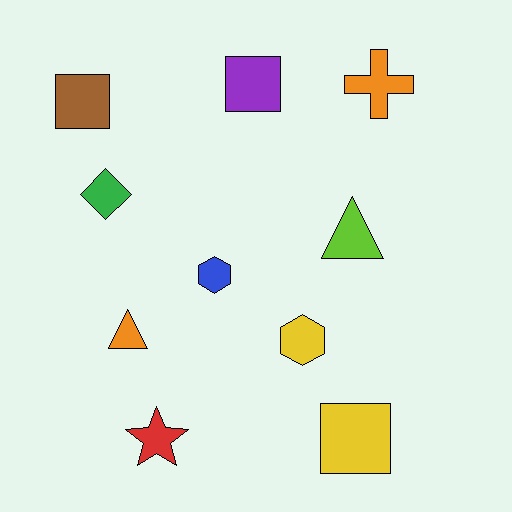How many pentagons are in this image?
There are no pentagons.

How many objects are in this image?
There are 10 objects.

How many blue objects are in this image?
There is 1 blue object.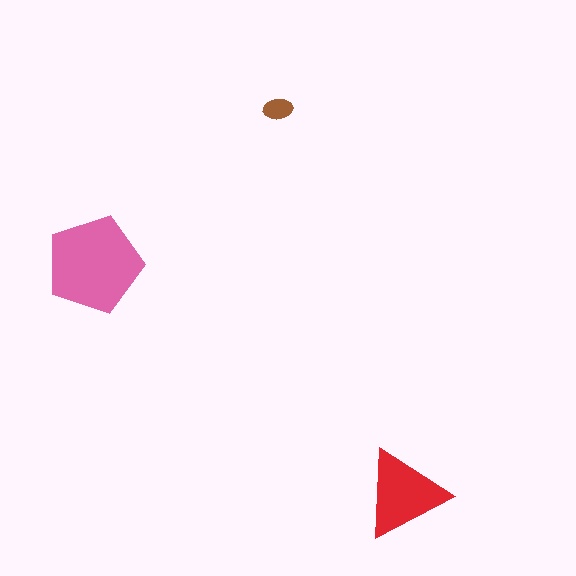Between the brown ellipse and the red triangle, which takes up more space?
The red triangle.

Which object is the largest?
The pink pentagon.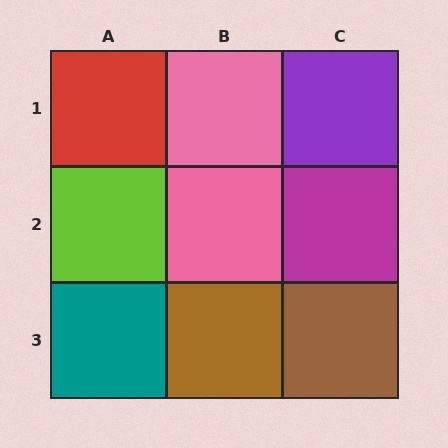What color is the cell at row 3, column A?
Teal.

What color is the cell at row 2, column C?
Magenta.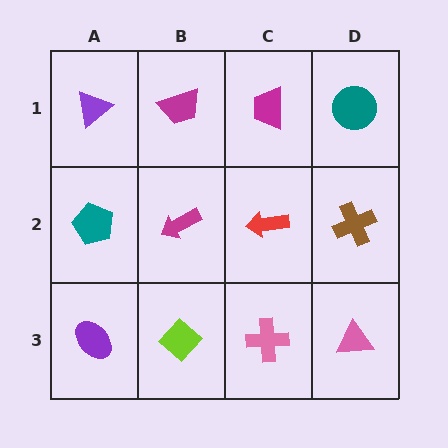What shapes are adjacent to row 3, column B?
A magenta arrow (row 2, column B), a purple ellipse (row 3, column A), a pink cross (row 3, column C).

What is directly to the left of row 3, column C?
A lime diamond.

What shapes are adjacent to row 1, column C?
A red arrow (row 2, column C), a magenta trapezoid (row 1, column B), a teal circle (row 1, column D).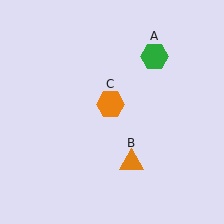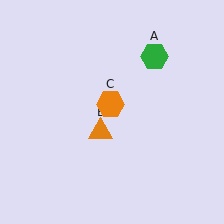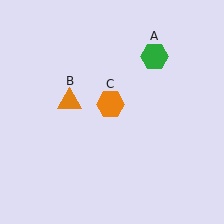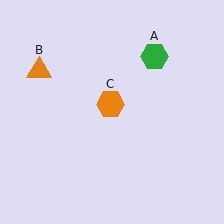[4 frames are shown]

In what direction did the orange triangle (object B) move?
The orange triangle (object B) moved up and to the left.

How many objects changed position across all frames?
1 object changed position: orange triangle (object B).